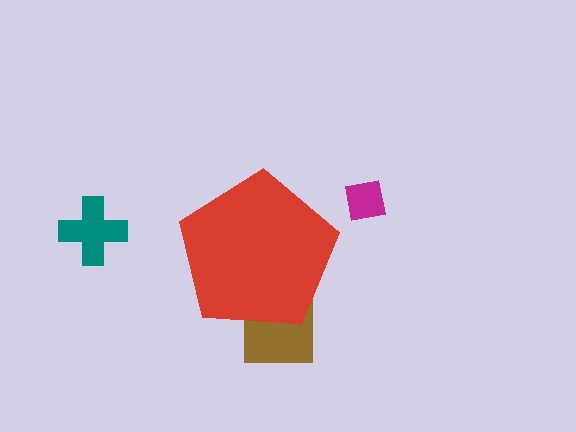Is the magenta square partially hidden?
No, the magenta square is fully visible.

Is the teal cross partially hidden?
No, the teal cross is fully visible.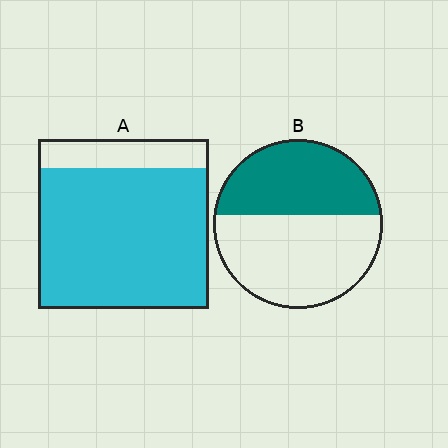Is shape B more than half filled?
No.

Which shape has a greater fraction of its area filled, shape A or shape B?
Shape A.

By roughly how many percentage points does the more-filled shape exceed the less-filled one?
By roughly 40 percentage points (A over B).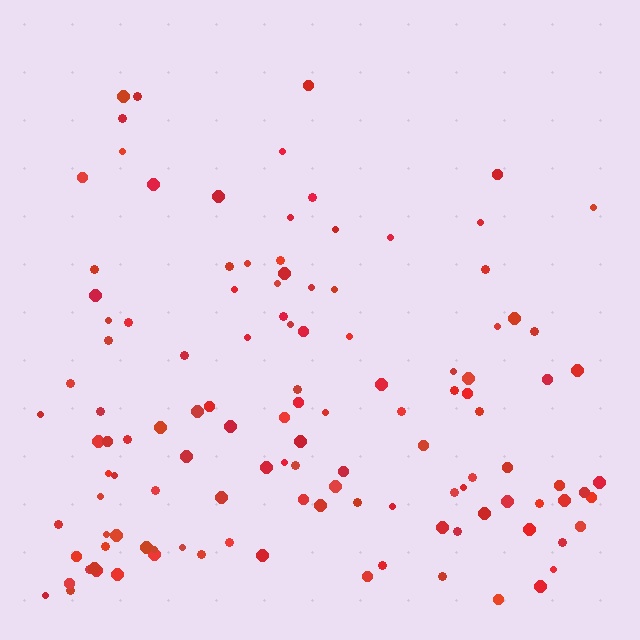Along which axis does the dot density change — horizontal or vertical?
Vertical.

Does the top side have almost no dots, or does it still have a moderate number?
Still a moderate number, just noticeably fewer than the bottom.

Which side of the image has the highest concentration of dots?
The bottom.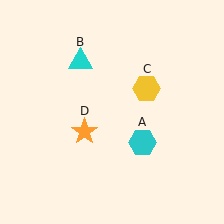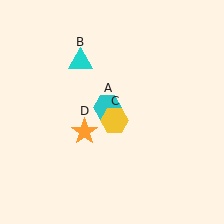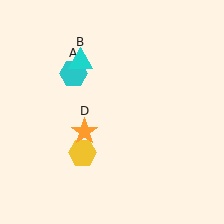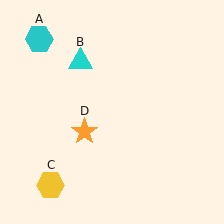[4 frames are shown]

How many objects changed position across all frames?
2 objects changed position: cyan hexagon (object A), yellow hexagon (object C).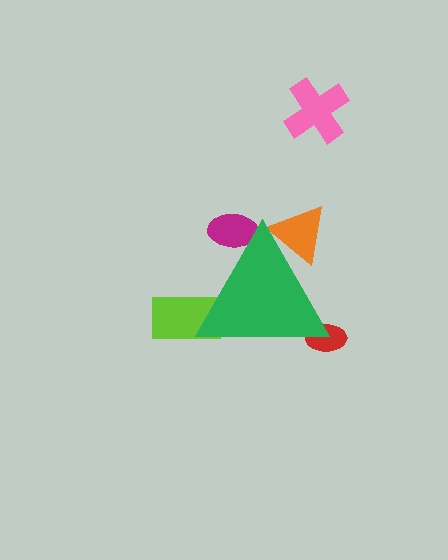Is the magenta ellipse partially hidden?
Yes, the magenta ellipse is partially hidden behind the green triangle.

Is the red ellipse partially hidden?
Yes, the red ellipse is partially hidden behind the green triangle.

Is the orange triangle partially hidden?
Yes, the orange triangle is partially hidden behind the green triangle.